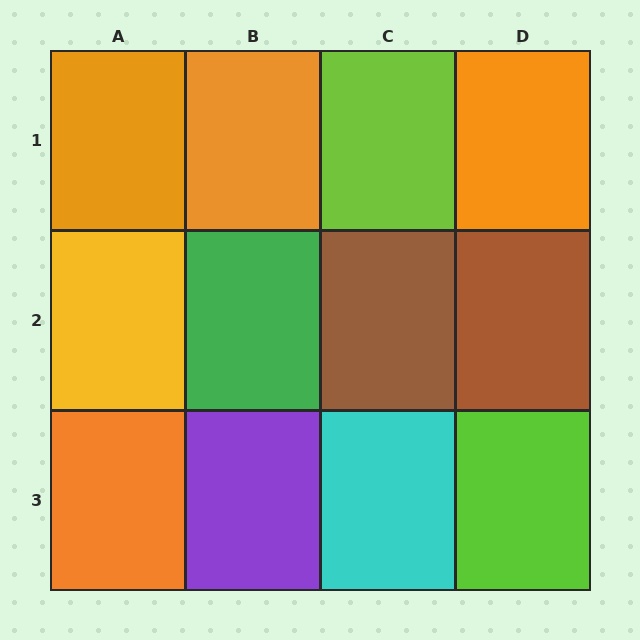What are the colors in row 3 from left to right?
Orange, purple, cyan, lime.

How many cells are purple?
1 cell is purple.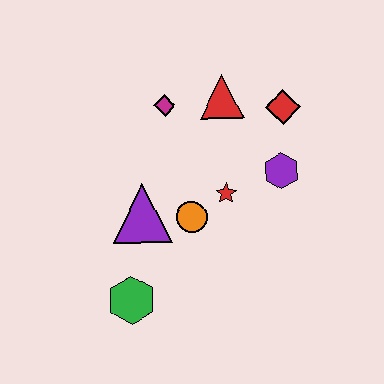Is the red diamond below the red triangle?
Yes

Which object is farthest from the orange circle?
The red diamond is farthest from the orange circle.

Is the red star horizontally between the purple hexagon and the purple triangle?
Yes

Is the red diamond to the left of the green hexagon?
No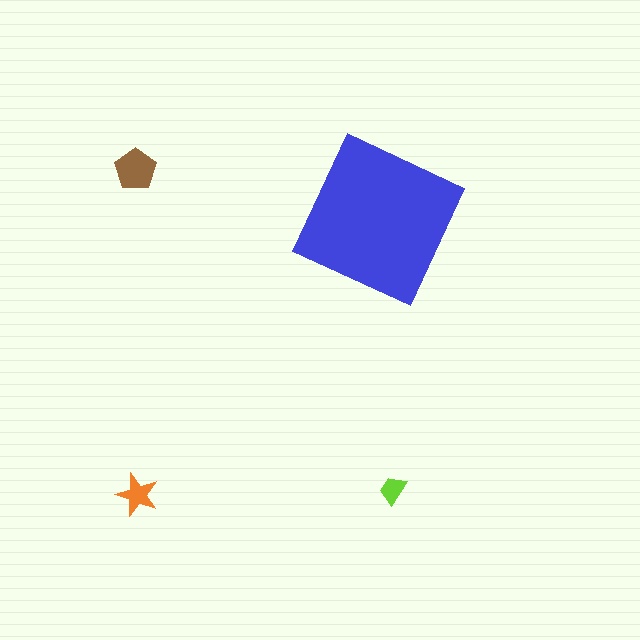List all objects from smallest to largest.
The lime trapezoid, the orange star, the brown pentagon, the blue square.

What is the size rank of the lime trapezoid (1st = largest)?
4th.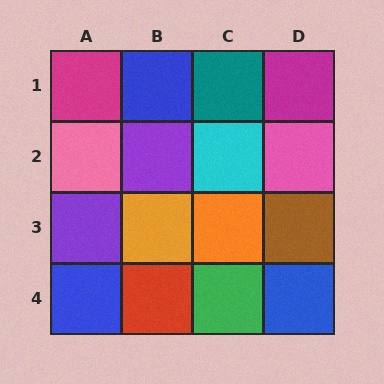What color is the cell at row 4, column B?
Red.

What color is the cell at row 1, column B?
Blue.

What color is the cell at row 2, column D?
Pink.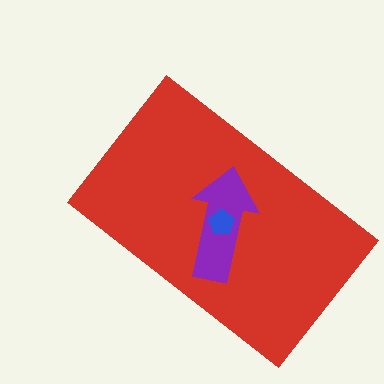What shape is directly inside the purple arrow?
The blue pentagon.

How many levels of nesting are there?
3.